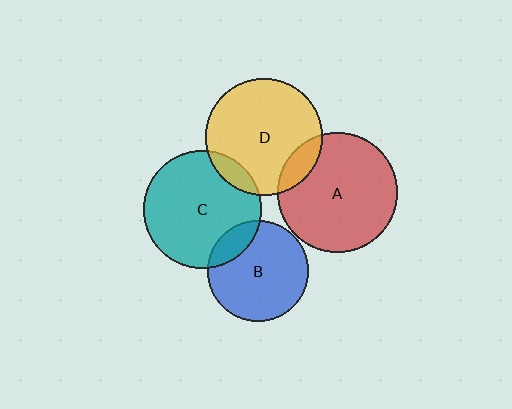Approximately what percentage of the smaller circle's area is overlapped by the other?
Approximately 15%.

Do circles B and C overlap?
Yes.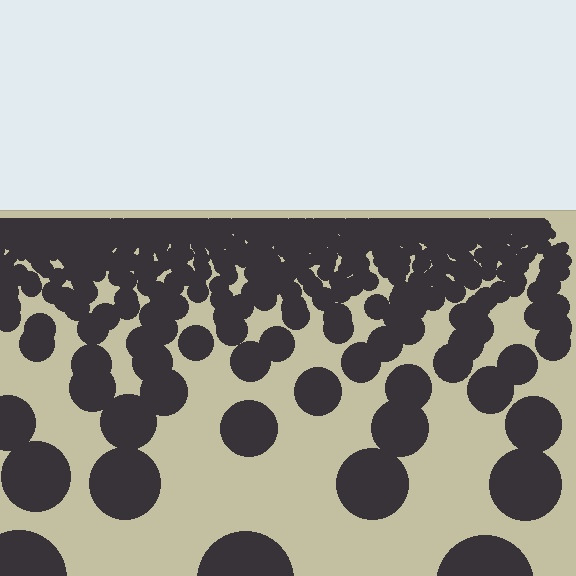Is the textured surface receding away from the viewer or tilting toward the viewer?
The surface is receding away from the viewer. Texture elements get smaller and denser toward the top.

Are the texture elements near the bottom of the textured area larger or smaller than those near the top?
Larger. Near the bottom, elements are closer to the viewer and appear at a bigger on-screen size.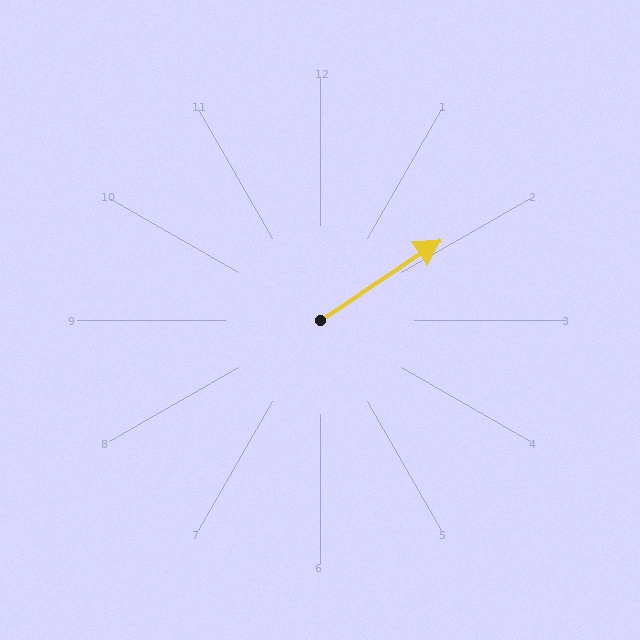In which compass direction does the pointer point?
Northeast.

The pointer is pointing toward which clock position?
Roughly 2 o'clock.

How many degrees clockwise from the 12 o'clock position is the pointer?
Approximately 56 degrees.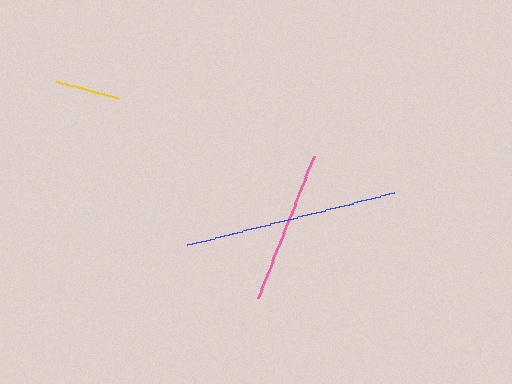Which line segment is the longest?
The blue line is the longest at approximately 214 pixels.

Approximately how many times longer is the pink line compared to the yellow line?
The pink line is approximately 2.4 times the length of the yellow line.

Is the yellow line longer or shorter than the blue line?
The blue line is longer than the yellow line.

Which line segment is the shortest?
The yellow line is the shortest at approximately 64 pixels.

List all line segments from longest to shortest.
From longest to shortest: blue, pink, yellow.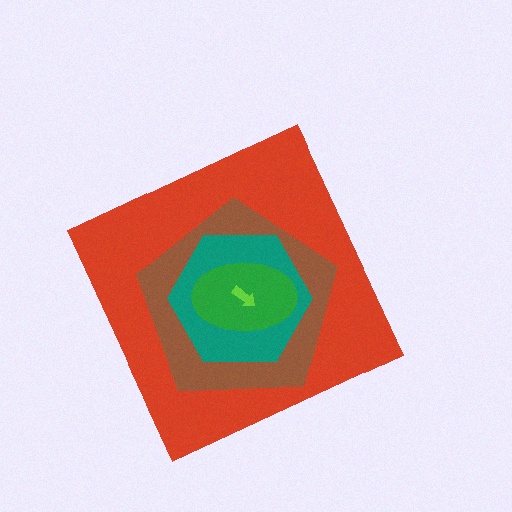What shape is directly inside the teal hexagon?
The green ellipse.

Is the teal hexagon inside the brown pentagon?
Yes.